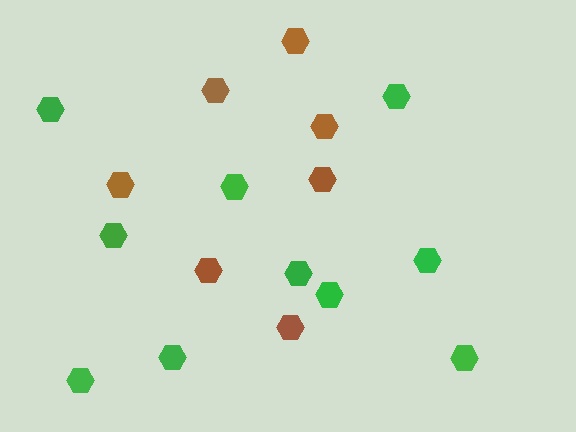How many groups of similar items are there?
There are 2 groups: one group of green hexagons (10) and one group of brown hexagons (7).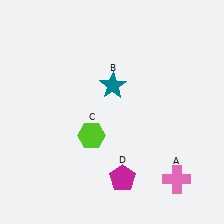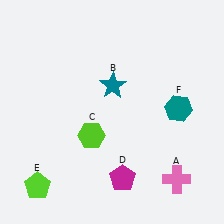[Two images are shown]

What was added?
A lime pentagon (E), a teal hexagon (F) were added in Image 2.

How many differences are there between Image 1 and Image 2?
There are 2 differences between the two images.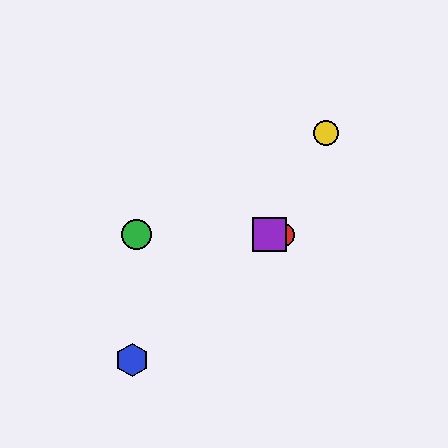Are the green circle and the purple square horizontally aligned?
Yes, both are at y≈235.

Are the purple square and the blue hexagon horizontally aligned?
No, the purple square is at y≈235 and the blue hexagon is at y≈360.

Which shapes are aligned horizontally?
The red circle, the green circle, the purple square are aligned horizontally.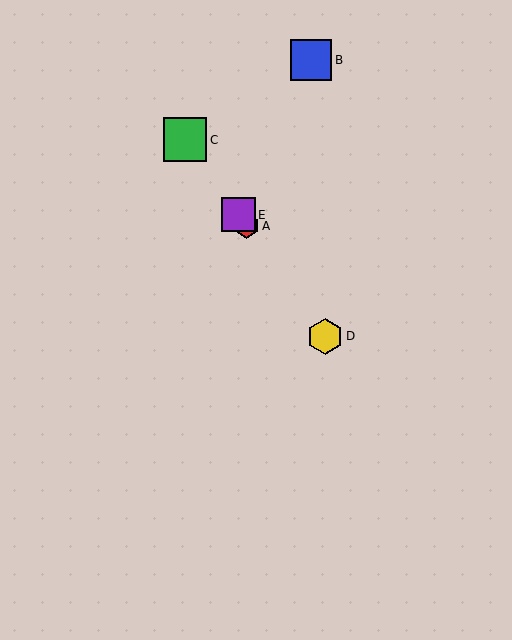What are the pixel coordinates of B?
Object B is at (311, 60).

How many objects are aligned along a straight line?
4 objects (A, C, D, E) are aligned along a straight line.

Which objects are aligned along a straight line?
Objects A, C, D, E are aligned along a straight line.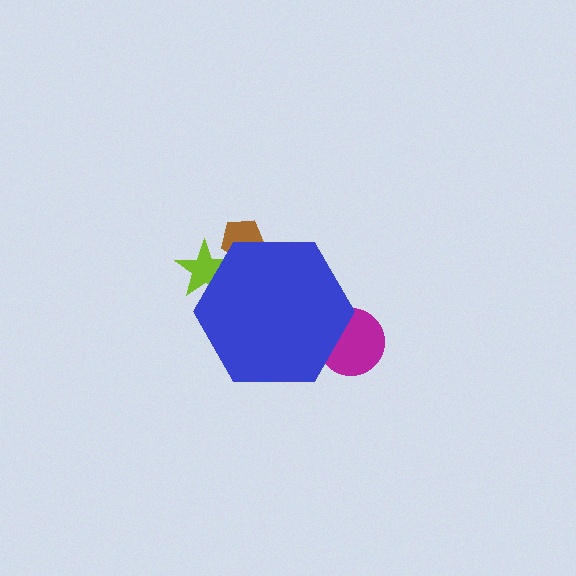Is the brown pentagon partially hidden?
Yes, the brown pentagon is partially hidden behind the blue hexagon.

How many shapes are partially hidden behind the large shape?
3 shapes are partially hidden.